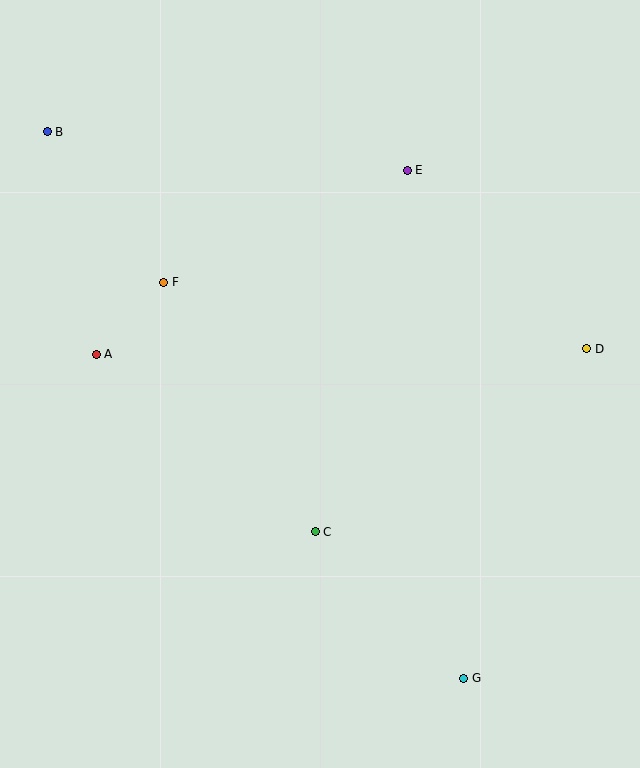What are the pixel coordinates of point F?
Point F is at (164, 282).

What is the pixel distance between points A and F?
The distance between A and F is 98 pixels.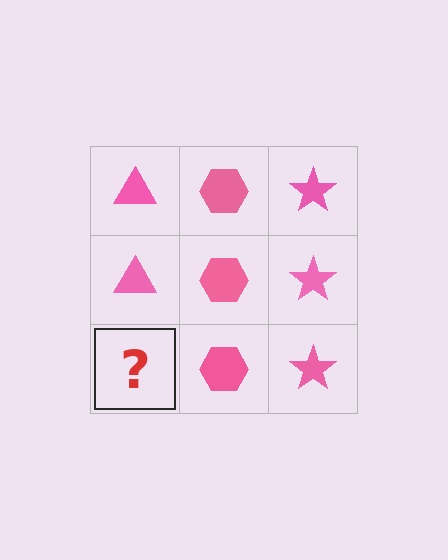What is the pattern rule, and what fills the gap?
The rule is that each column has a consistent shape. The gap should be filled with a pink triangle.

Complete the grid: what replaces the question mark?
The question mark should be replaced with a pink triangle.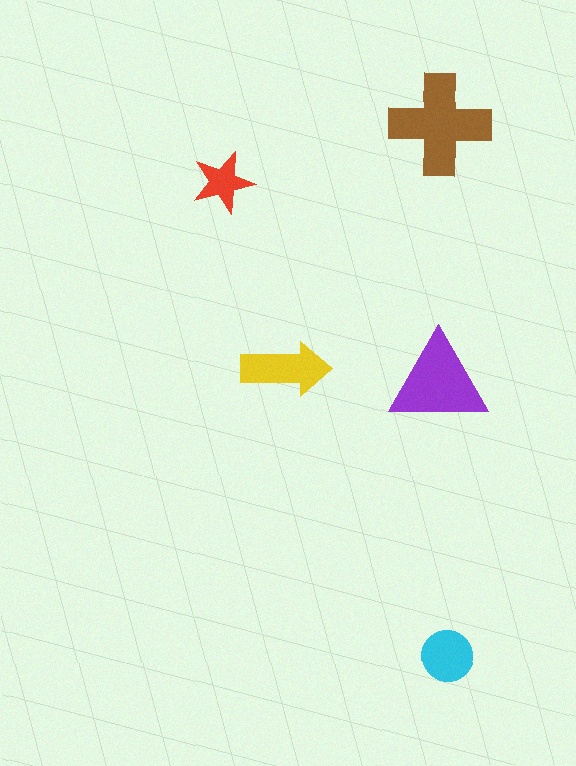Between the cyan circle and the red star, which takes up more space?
The cyan circle.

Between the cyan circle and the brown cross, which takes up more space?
The brown cross.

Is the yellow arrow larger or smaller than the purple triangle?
Smaller.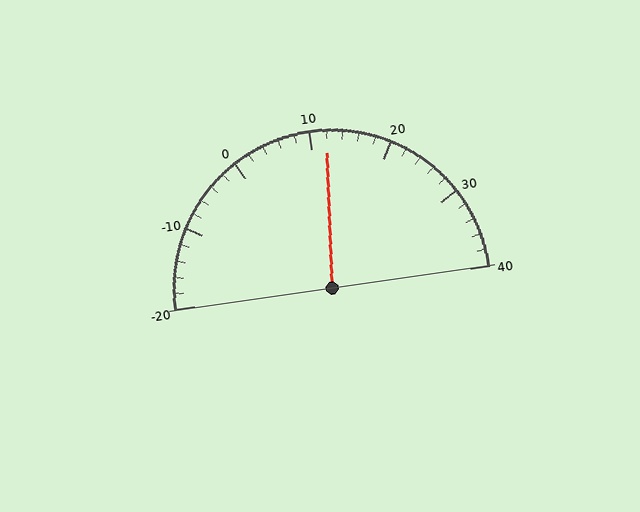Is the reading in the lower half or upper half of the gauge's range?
The reading is in the upper half of the range (-20 to 40).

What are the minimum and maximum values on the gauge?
The gauge ranges from -20 to 40.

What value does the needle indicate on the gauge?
The needle indicates approximately 12.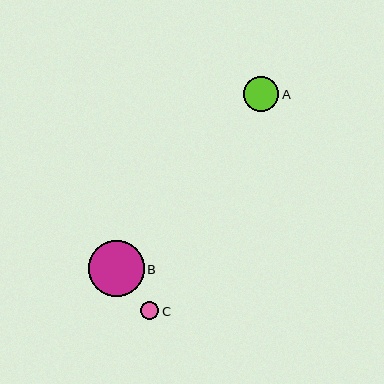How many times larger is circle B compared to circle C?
Circle B is approximately 3.0 times the size of circle C.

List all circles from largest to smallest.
From largest to smallest: B, A, C.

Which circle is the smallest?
Circle C is the smallest with a size of approximately 19 pixels.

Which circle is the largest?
Circle B is the largest with a size of approximately 56 pixels.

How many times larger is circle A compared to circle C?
Circle A is approximately 1.9 times the size of circle C.